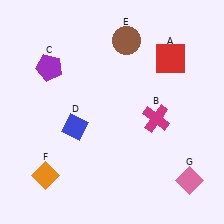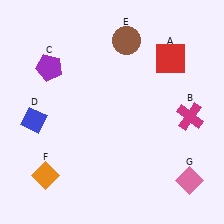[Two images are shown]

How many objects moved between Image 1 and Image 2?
2 objects moved between the two images.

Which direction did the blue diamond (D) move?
The blue diamond (D) moved left.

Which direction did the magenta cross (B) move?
The magenta cross (B) moved right.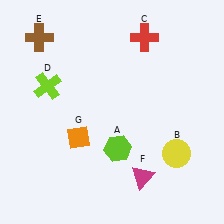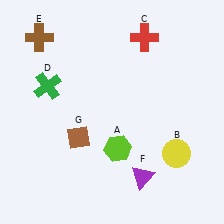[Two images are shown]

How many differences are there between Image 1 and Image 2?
There are 3 differences between the two images.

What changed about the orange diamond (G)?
In Image 1, G is orange. In Image 2, it changed to brown.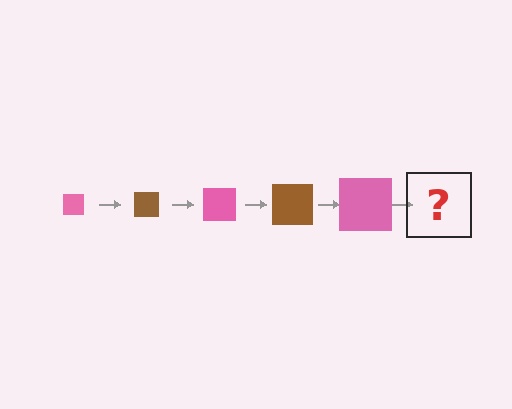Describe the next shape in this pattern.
It should be a brown square, larger than the previous one.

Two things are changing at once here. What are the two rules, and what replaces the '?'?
The two rules are that the square grows larger each step and the color cycles through pink and brown. The '?' should be a brown square, larger than the previous one.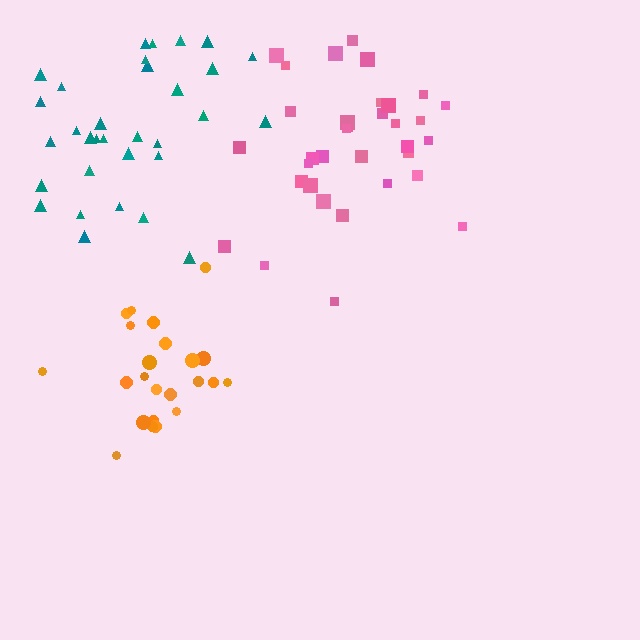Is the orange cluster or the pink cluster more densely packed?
Pink.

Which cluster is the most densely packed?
Pink.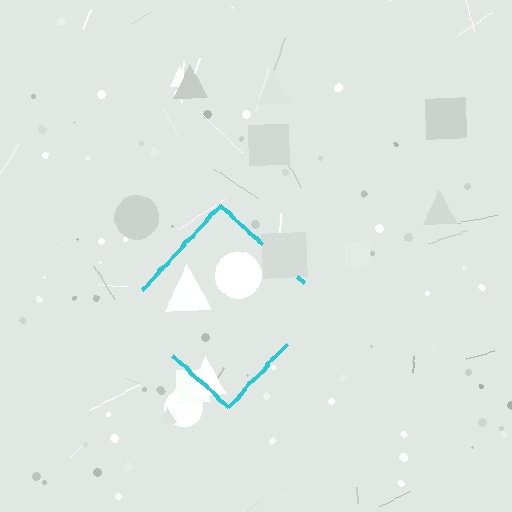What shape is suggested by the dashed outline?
The dashed outline suggests a diamond.